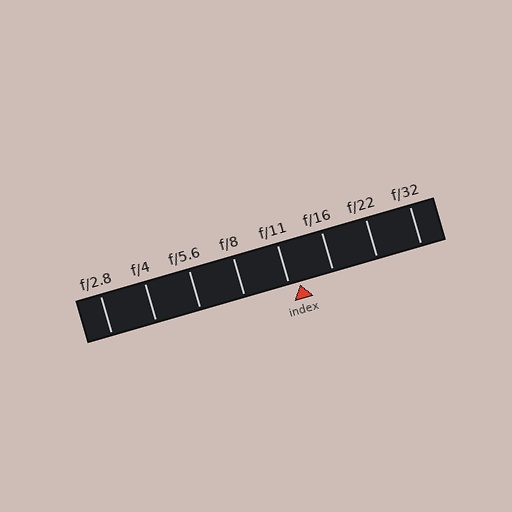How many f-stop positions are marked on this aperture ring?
There are 8 f-stop positions marked.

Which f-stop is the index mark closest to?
The index mark is closest to f/11.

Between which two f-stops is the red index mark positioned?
The index mark is between f/11 and f/16.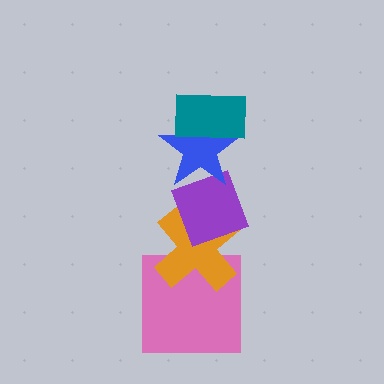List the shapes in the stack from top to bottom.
From top to bottom: the teal rectangle, the blue star, the purple diamond, the orange cross, the pink square.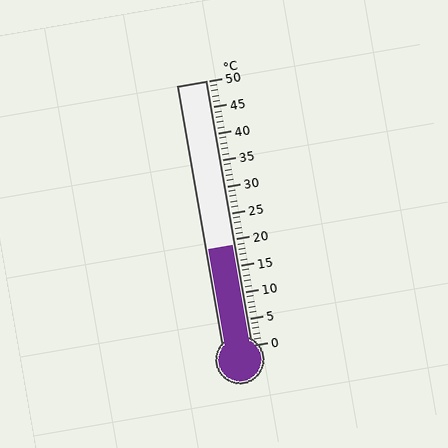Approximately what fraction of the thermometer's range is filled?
The thermometer is filled to approximately 40% of its range.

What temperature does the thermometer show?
The thermometer shows approximately 19°C.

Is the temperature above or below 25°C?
The temperature is below 25°C.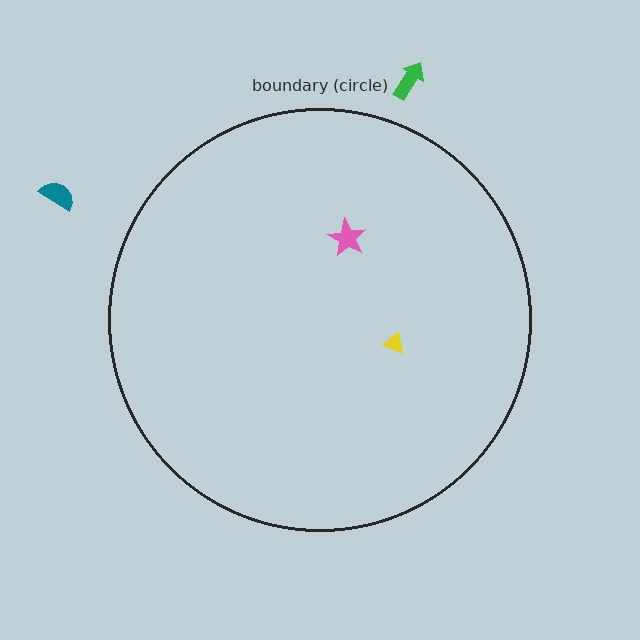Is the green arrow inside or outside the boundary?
Outside.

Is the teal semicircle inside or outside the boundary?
Outside.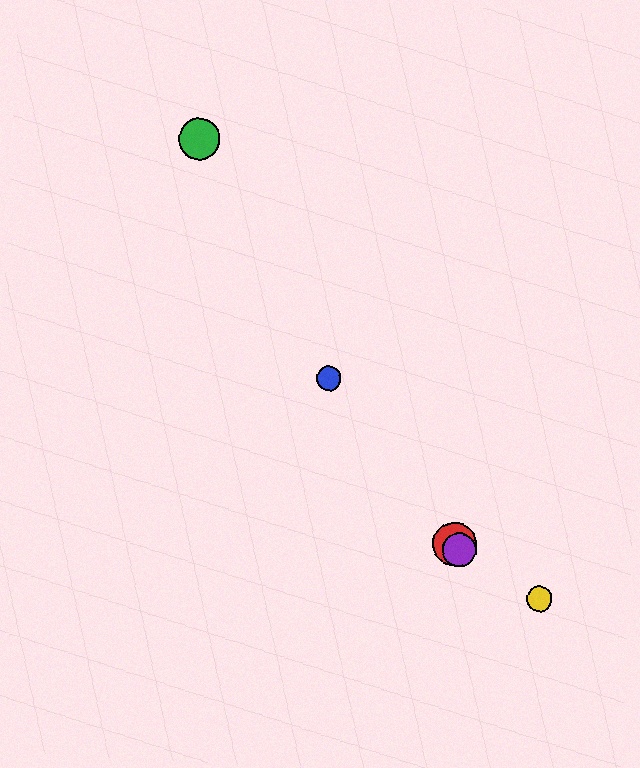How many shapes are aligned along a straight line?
3 shapes (the red circle, the blue circle, the purple circle) are aligned along a straight line.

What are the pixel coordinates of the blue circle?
The blue circle is at (329, 378).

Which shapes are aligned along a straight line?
The red circle, the blue circle, the purple circle are aligned along a straight line.